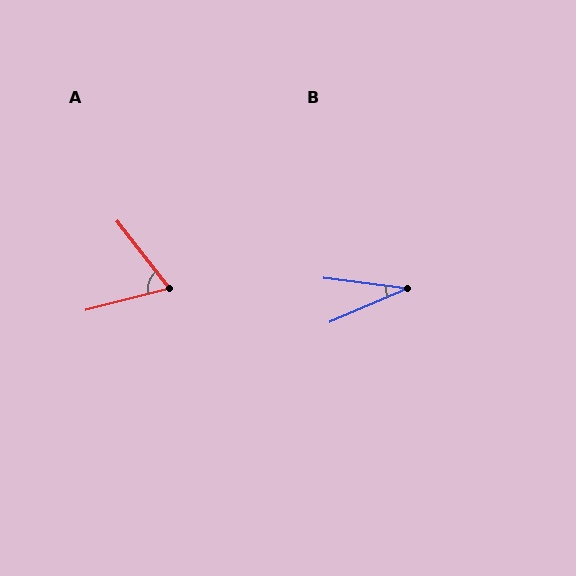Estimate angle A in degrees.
Approximately 66 degrees.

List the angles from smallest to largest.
B (30°), A (66°).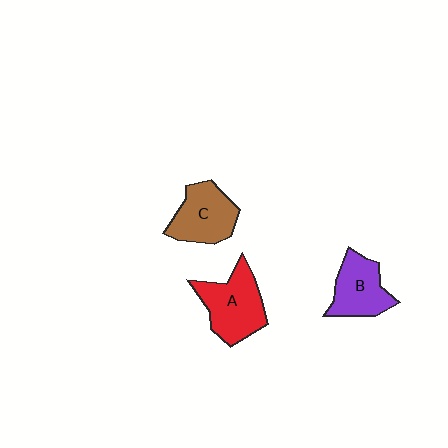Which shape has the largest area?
Shape A (red).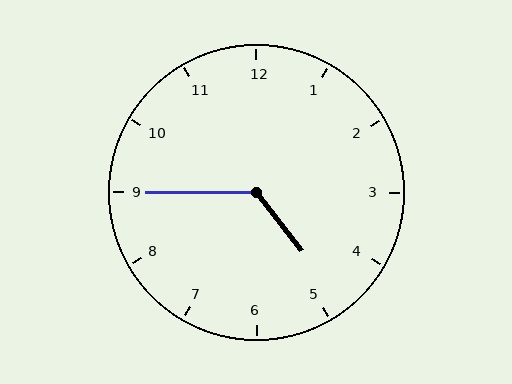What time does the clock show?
4:45.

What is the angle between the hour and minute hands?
Approximately 128 degrees.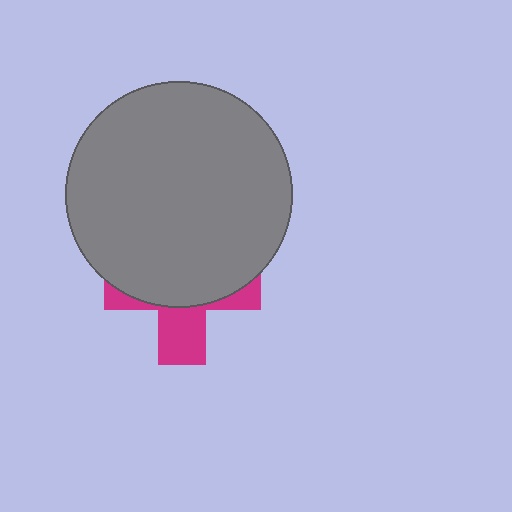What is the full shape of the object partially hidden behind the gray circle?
The partially hidden object is a magenta cross.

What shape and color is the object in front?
The object in front is a gray circle.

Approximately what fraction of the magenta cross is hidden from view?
Roughly 65% of the magenta cross is hidden behind the gray circle.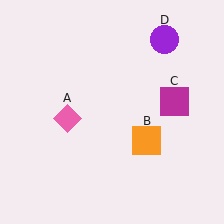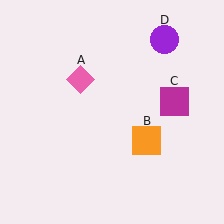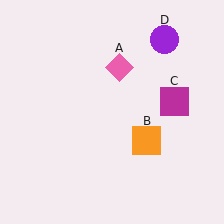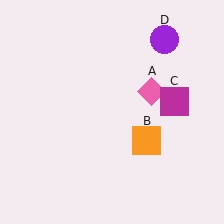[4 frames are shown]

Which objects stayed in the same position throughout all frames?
Orange square (object B) and magenta square (object C) and purple circle (object D) remained stationary.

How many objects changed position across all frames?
1 object changed position: pink diamond (object A).